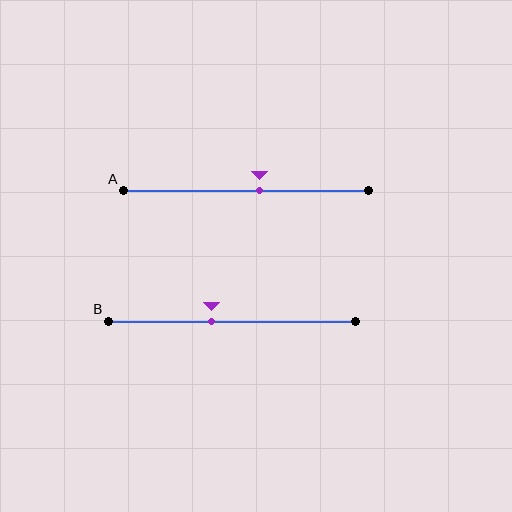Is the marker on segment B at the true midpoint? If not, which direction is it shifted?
No, the marker on segment B is shifted to the left by about 8% of the segment length.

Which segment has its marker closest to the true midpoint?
Segment A has its marker closest to the true midpoint.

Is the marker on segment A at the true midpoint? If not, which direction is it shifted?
No, the marker on segment A is shifted to the right by about 6% of the segment length.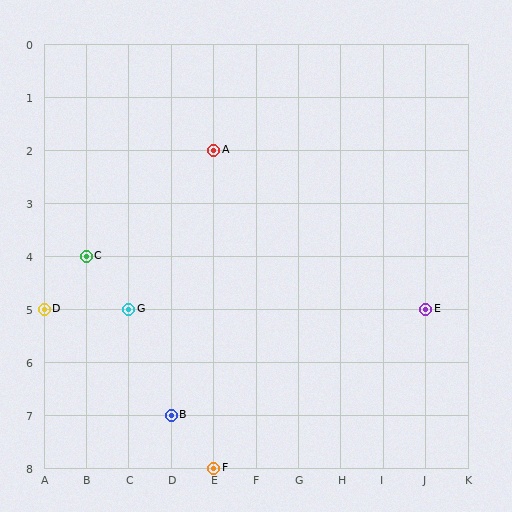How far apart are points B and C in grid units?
Points B and C are 2 columns and 3 rows apart (about 3.6 grid units diagonally).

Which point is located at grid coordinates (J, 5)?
Point E is at (J, 5).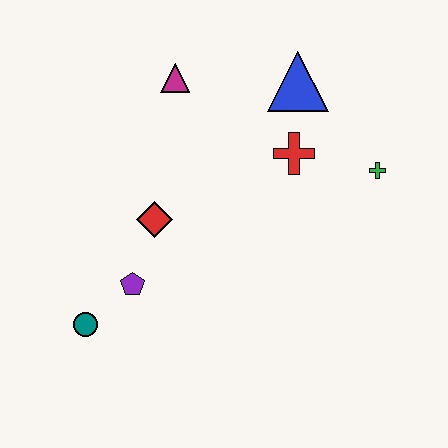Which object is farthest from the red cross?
The teal circle is farthest from the red cross.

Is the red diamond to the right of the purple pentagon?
Yes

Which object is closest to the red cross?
The blue triangle is closest to the red cross.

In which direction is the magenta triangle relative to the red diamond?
The magenta triangle is above the red diamond.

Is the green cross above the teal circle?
Yes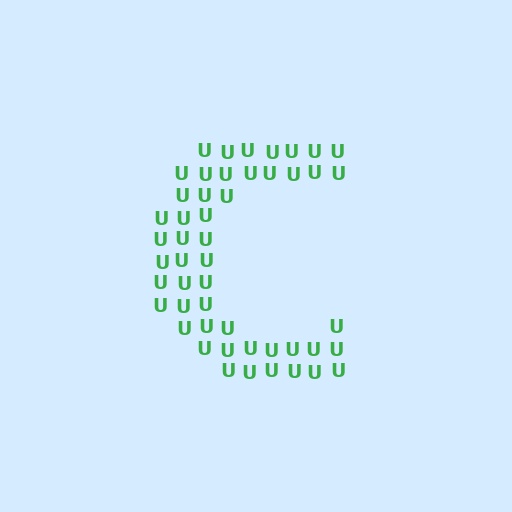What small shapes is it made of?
It is made of small letter U's.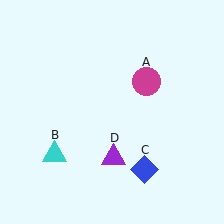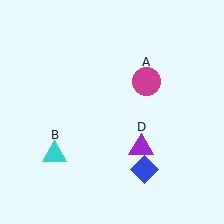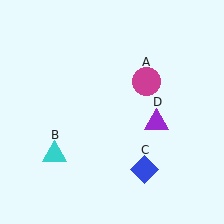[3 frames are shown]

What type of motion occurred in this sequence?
The purple triangle (object D) rotated counterclockwise around the center of the scene.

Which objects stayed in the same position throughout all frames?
Magenta circle (object A) and cyan triangle (object B) and blue diamond (object C) remained stationary.